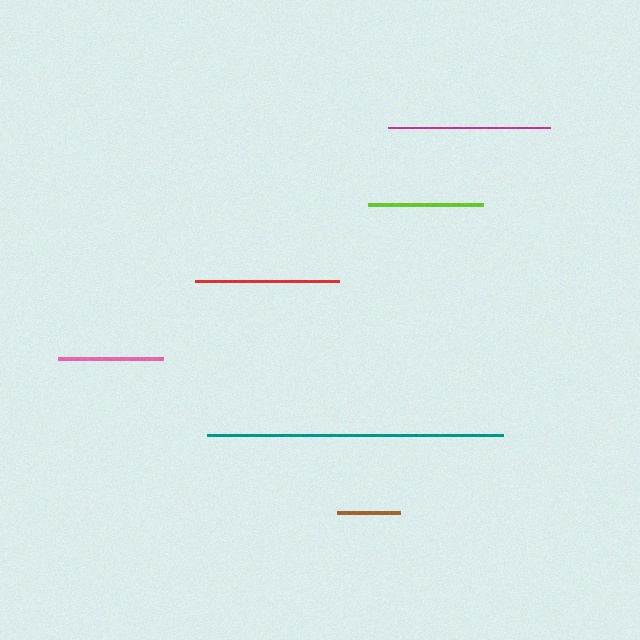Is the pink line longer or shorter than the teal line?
The teal line is longer than the pink line.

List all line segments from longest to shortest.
From longest to shortest: teal, magenta, red, lime, pink, brown.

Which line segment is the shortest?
The brown line is the shortest at approximately 63 pixels.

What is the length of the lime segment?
The lime segment is approximately 115 pixels long.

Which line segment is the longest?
The teal line is the longest at approximately 296 pixels.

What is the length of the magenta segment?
The magenta segment is approximately 162 pixels long.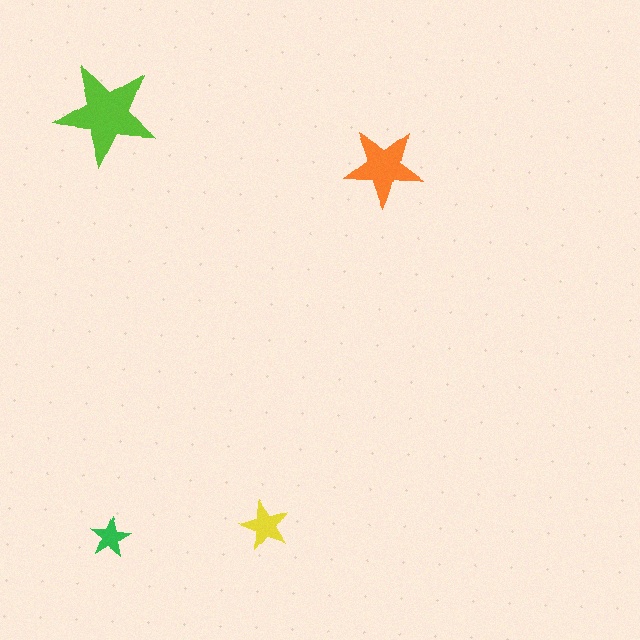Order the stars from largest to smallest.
the lime one, the orange one, the yellow one, the green one.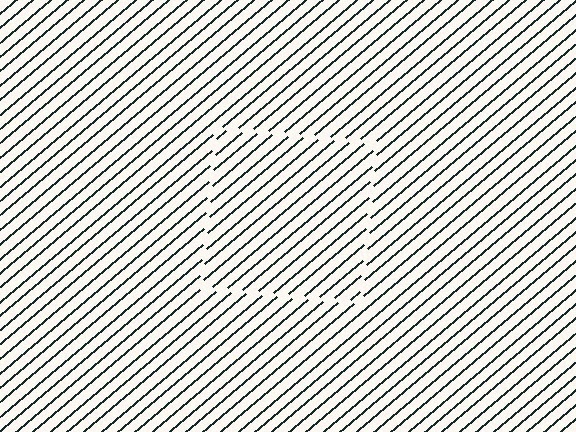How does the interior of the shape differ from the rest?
The interior of the shape contains the same grating, shifted by half a period — the contour is defined by the phase discontinuity where line-ends from the inner and outer gratings abut.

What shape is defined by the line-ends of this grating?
An illusory square. The interior of the shape contains the same grating, shifted by half a period — the contour is defined by the phase discontinuity where line-ends from the inner and outer gratings abut.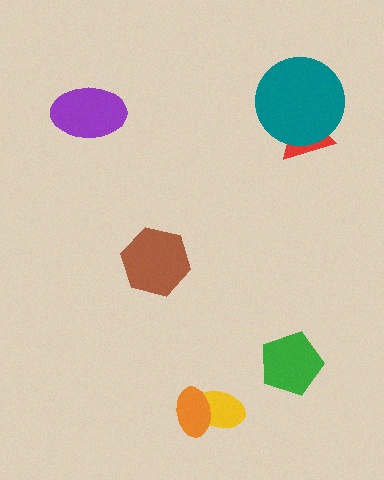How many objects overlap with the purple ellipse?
0 objects overlap with the purple ellipse.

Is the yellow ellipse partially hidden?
Yes, it is partially covered by another shape.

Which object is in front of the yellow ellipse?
The orange ellipse is in front of the yellow ellipse.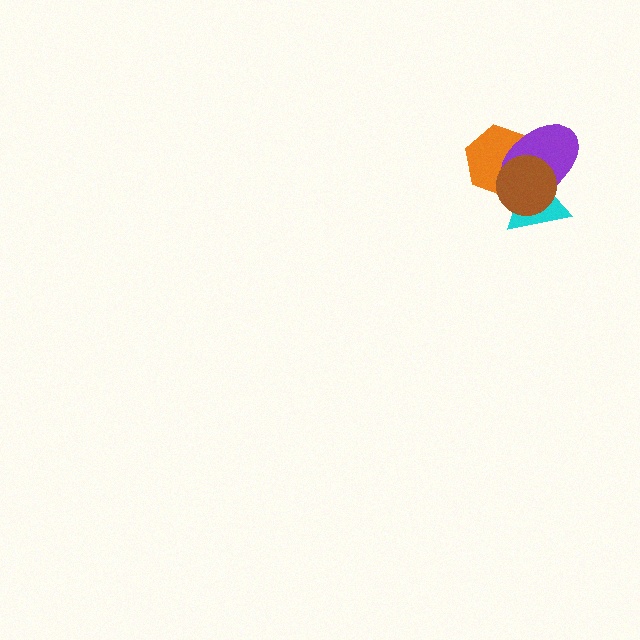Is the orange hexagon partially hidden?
Yes, it is partially covered by another shape.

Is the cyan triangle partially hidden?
Yes, it is partially covered by another shape.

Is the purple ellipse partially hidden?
Yes, it is partially covered by another shape.